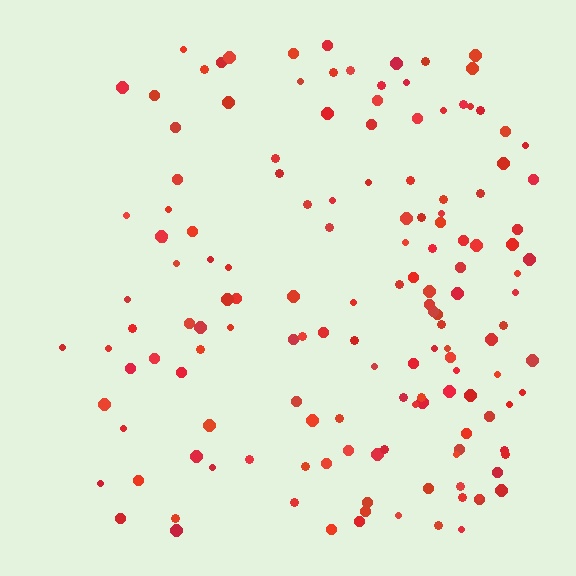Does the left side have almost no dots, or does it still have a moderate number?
Still a moderate number, just noticeably fewer than the right.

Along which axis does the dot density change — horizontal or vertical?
Horizontal.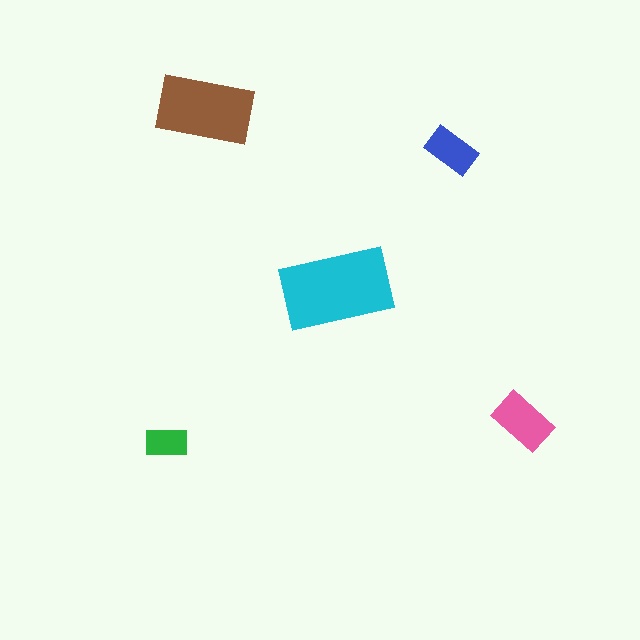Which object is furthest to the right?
The pink rectangle is rightmost.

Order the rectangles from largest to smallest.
the cyan one, the brown one, the pink one, the blue one, the green one.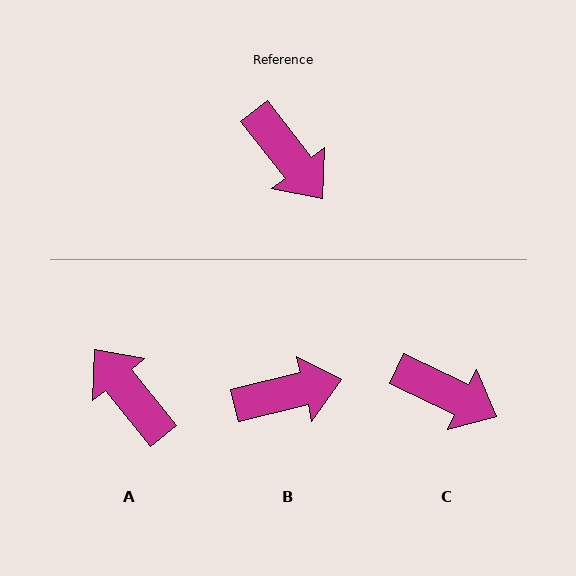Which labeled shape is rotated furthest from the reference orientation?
A, about 179 degrees away.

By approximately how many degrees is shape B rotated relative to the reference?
Approximately 66 degrees counter-clockwise.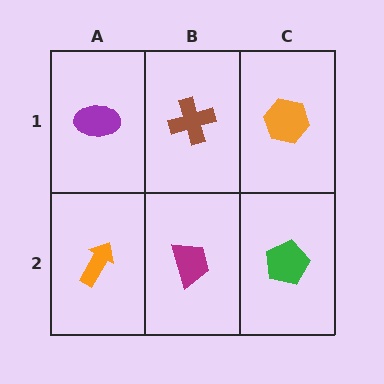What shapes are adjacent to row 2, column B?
A brown cross (row 1, column B), an orange arrow (row 2, column A), a green pentagon (row 2, column C).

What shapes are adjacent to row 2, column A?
A purple ellipse (row 1, column A), a magenta trapezoid (row 2, column B).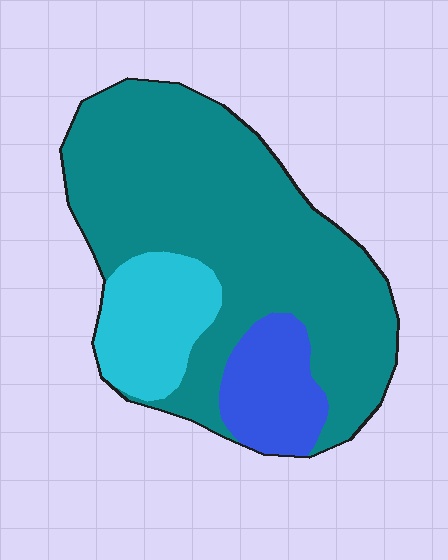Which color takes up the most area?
Teal, at roughly 70%.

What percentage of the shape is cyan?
Cyan takes up less than a quarter of the shape.